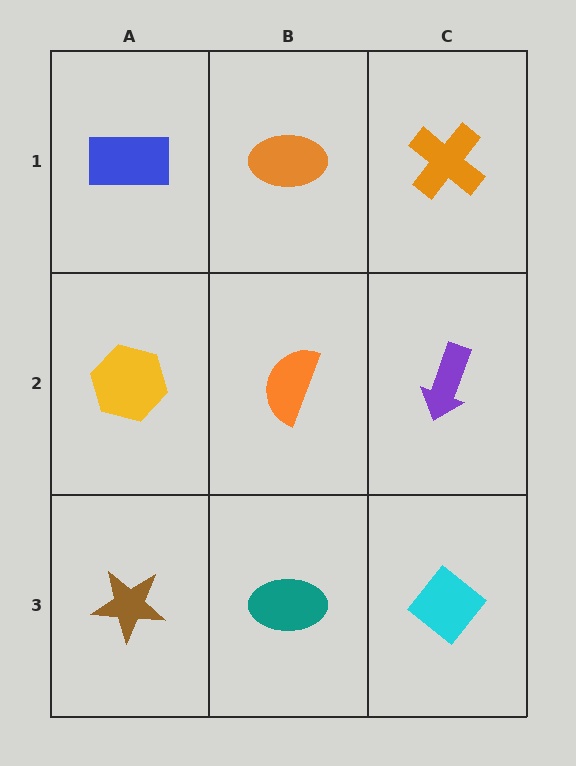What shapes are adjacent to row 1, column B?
An orange semicircle (row 2, column B), a blue rectangle (row 1, column A), an orange cross (row 1, column C).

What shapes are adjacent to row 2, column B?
An orange ellipse (row 1, column B), a teal ellipse (row 3, column B), a yellow hexagon (row 2, column A), a purple arrow (row 2, column C).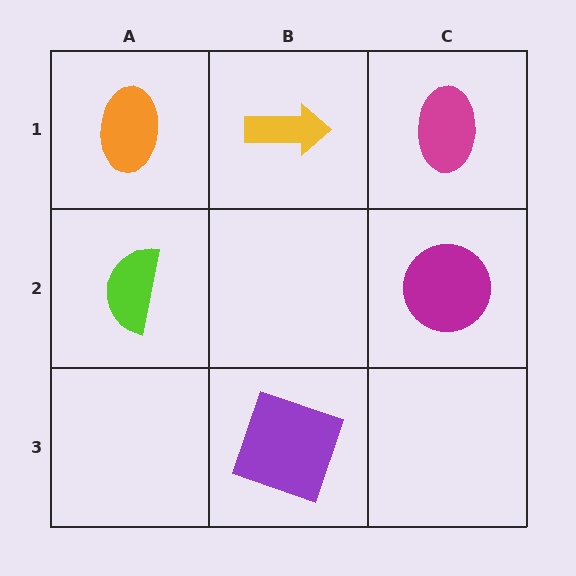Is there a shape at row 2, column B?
No, that cell is empty.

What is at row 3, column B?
A purple square.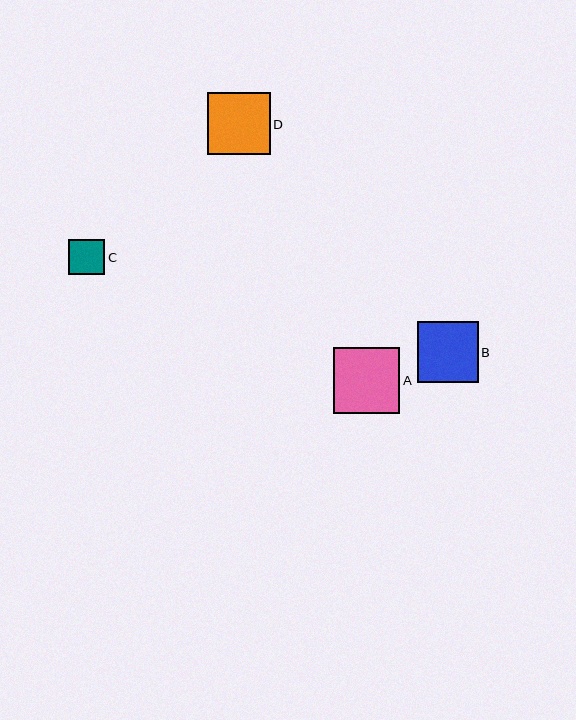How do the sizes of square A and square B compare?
Square A and square B are approximately the same size.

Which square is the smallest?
Square C is the smallest with a size of approximately 36 pixels.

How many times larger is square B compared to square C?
Square B is approximately 1.7 times the size of square C.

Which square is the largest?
Square A is the largest with a size of approximately 67 pixels.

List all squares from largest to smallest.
From largest to smallest: A, D, B, C.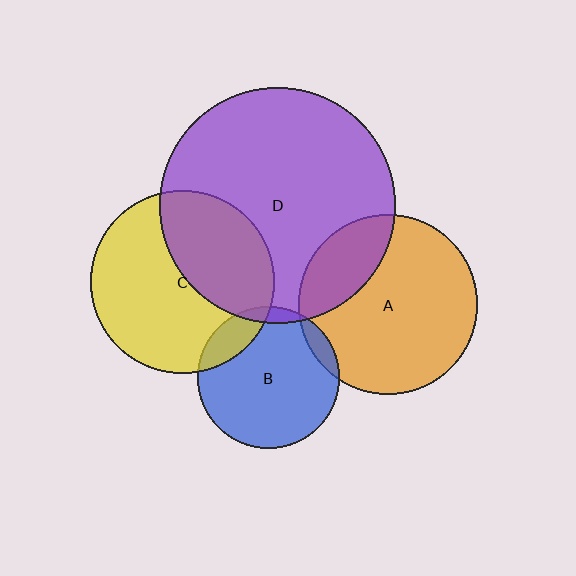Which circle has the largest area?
Circle D (purple).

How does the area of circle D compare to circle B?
Approximately 2.8 times.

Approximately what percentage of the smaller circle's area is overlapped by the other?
Approximately 15%.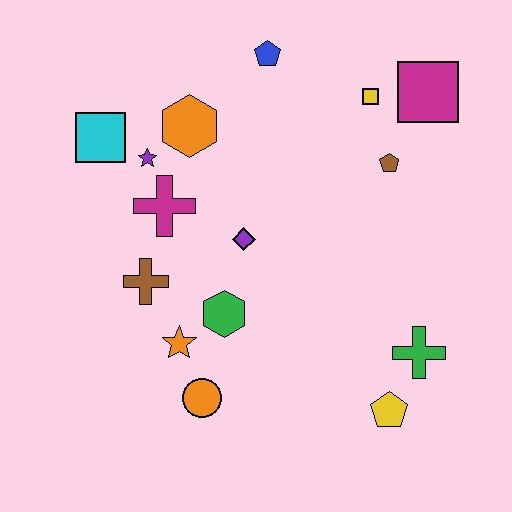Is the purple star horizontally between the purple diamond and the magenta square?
No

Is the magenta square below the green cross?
No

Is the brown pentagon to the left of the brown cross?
No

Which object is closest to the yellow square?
The magenta square is closest to the yellow square.